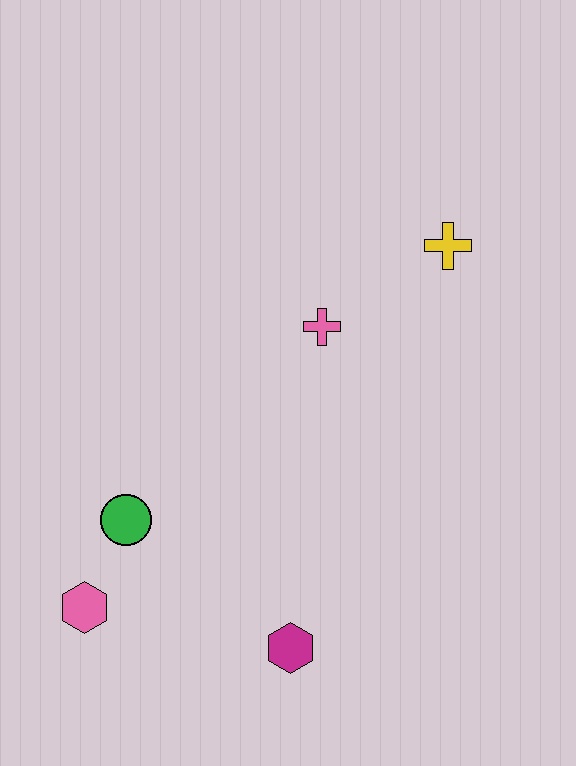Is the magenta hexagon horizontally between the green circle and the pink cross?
Yes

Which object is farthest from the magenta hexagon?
The yellow cross is farthest from the magenta hexagon.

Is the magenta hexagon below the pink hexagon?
Yes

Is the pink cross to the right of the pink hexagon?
Yes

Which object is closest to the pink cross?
The yellow cross is closest to the pink cross.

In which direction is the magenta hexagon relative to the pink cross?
The magenta hexagon is below the pink cross.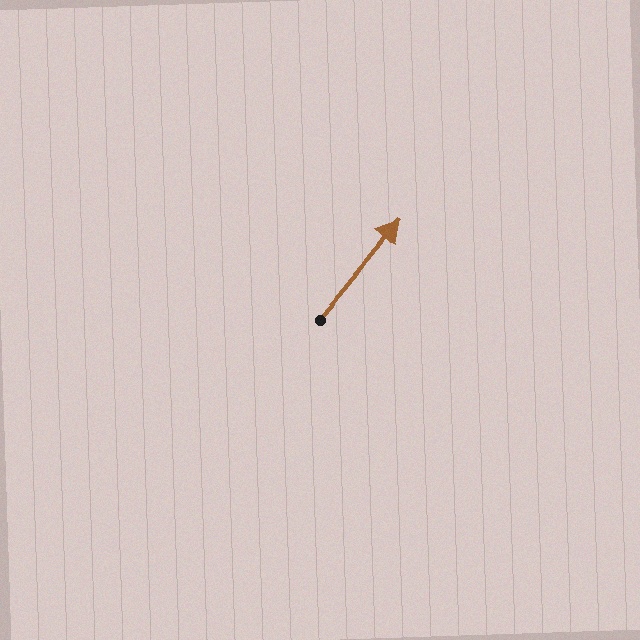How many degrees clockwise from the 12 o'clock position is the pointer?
Approximately 40 degrees.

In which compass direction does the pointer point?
Northeast.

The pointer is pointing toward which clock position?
Roughly 1 o'clock.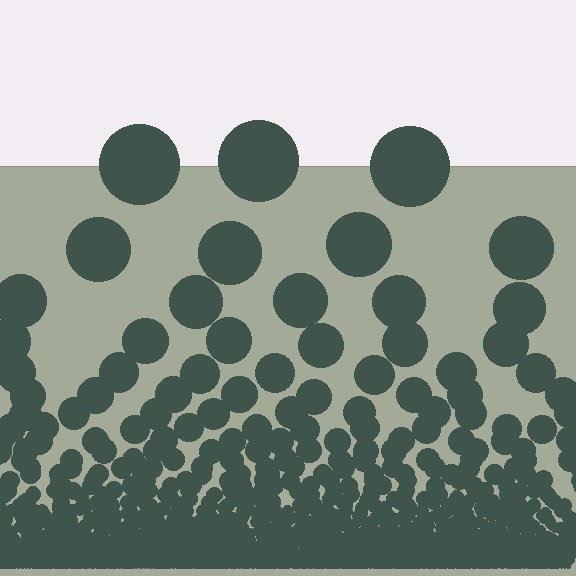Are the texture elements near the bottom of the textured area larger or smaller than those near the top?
Smaller. The gradient is inverted — elements near the bottom are smaller and denser.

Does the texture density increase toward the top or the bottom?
Density increases toward the bottom.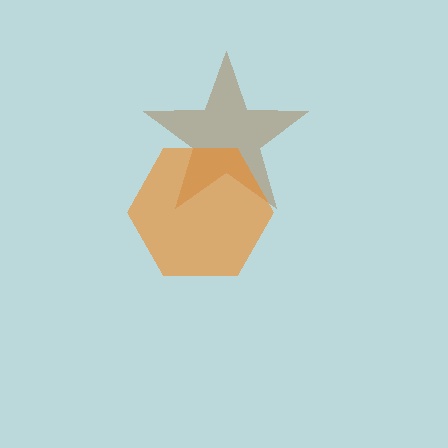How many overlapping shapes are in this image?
There are 2 overlapping shapes in the image.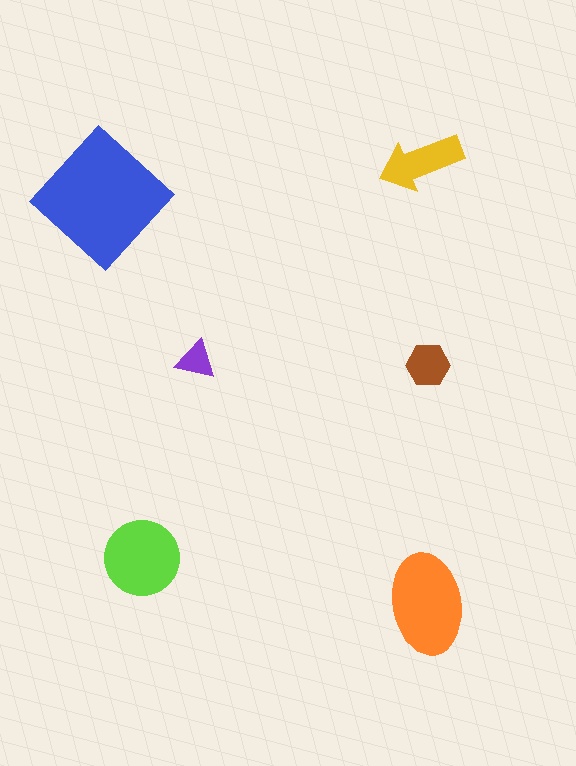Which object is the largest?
The blue diamond.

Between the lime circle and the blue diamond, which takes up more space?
The blue diamond.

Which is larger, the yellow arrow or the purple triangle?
The yellow arrow.